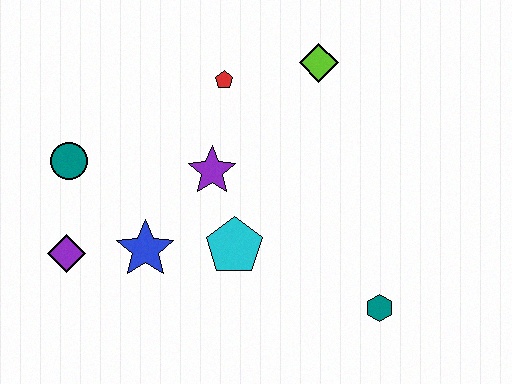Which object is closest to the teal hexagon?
The cyan pentagon is closest to the teal hexagon.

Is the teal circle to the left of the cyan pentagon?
Yes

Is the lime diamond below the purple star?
No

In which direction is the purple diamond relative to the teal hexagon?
The purple diamond is to the left of the teal hexagon.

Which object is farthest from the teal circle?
The teal hexagon is farthest from the teal circle.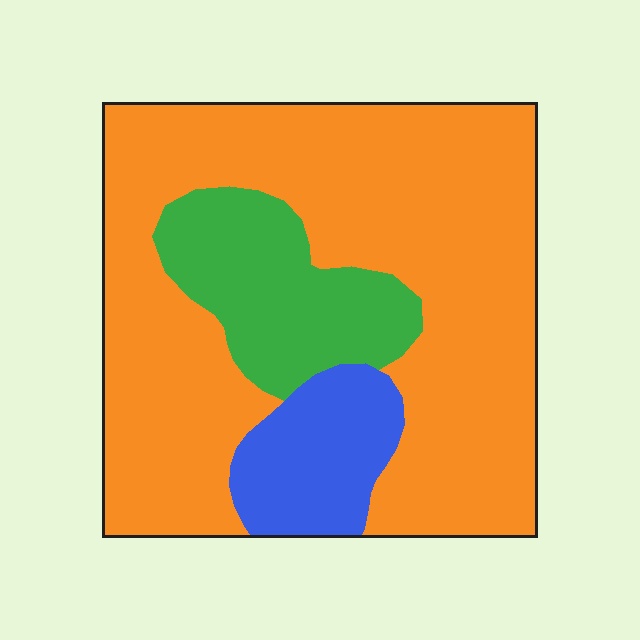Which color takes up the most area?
Orange, at roughly 70%.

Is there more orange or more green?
Orange.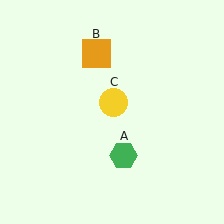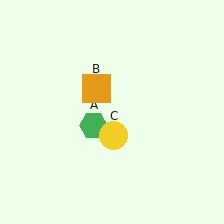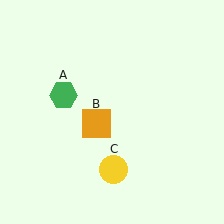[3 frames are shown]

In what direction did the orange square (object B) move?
The orange square (object B) moved down.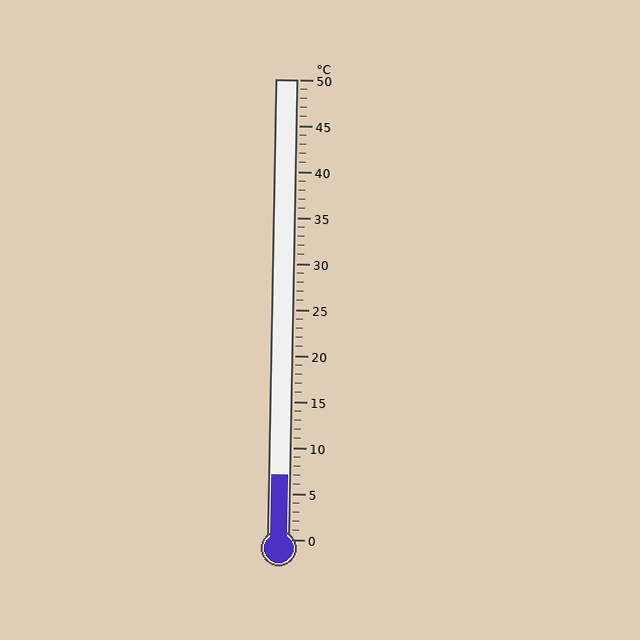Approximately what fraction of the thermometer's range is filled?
The thermometer is filled to approximately 15% of its range.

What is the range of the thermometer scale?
The thermometer scale ranges from 0°C to 50°C.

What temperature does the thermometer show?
The thermometer shows approximately 7°C.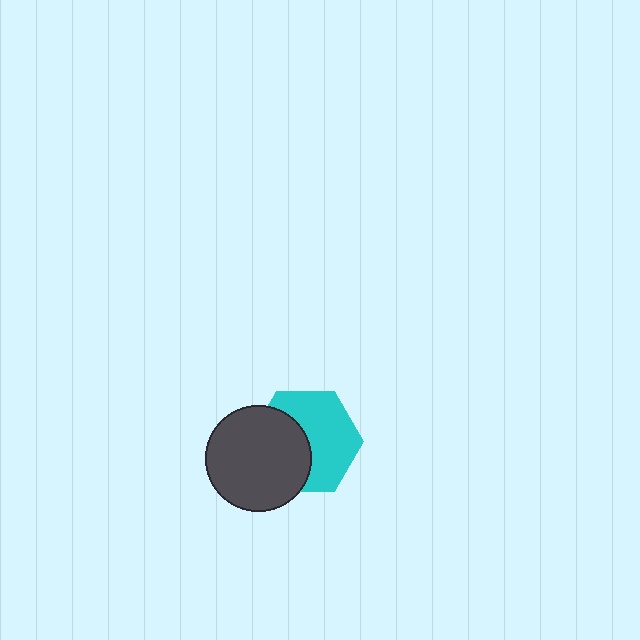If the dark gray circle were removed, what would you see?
You would see the complete cyan hexagon.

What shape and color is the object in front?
The object in front is a dark gray circle.